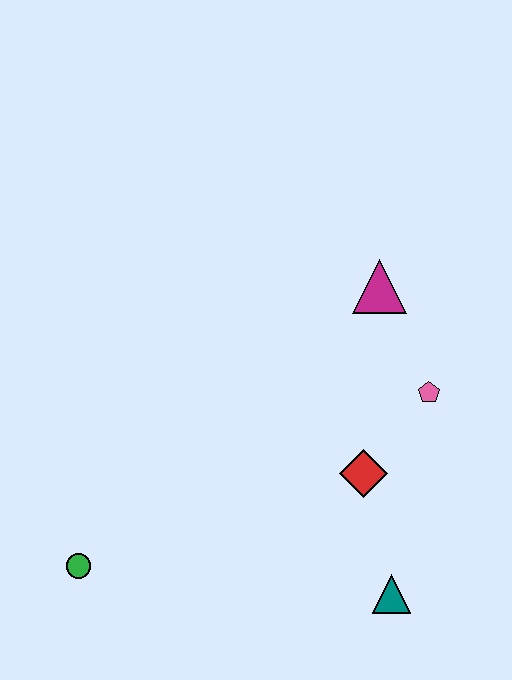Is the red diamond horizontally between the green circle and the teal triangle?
Yes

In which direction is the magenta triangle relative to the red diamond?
The magenta triangle is above the red diamond.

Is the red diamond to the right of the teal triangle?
No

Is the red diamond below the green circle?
No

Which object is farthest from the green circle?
The magenta triangle is farthest from the green circle.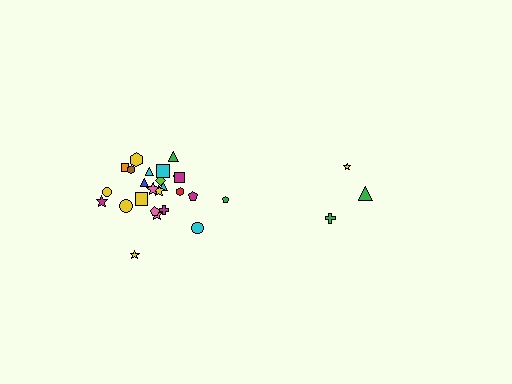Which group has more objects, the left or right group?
The left group.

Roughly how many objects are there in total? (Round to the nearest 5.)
Roughly 30 objects in total.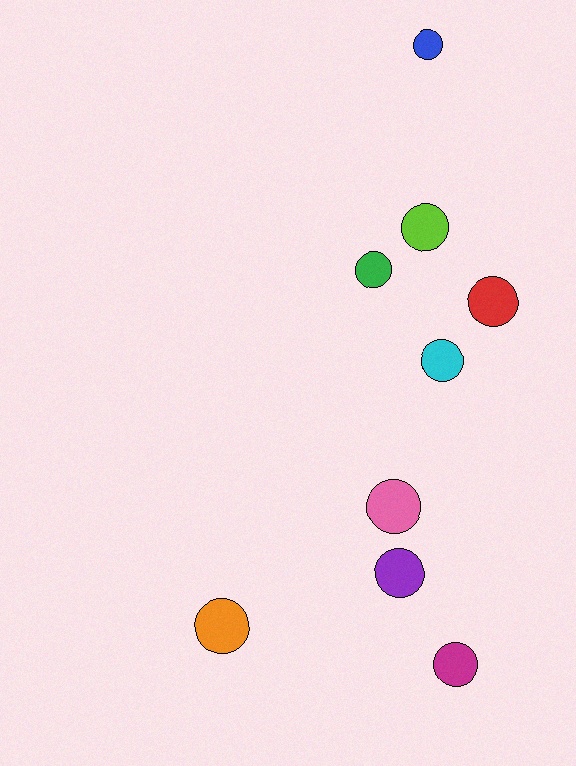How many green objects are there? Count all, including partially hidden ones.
There is 1 green object.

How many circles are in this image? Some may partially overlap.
There are 9 circles.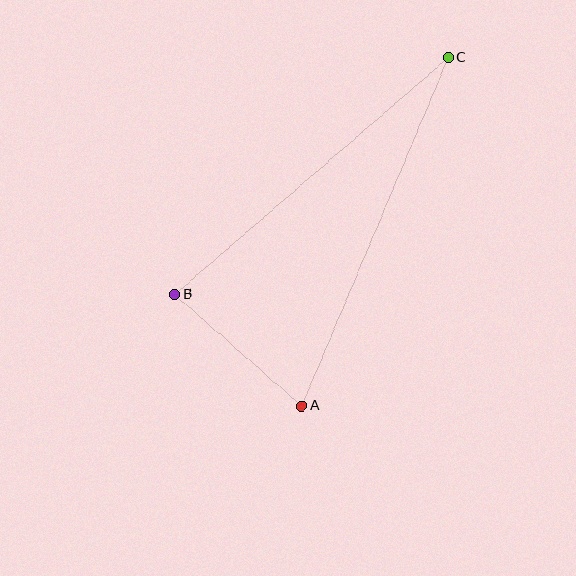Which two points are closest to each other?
Points A and B are closest to each other.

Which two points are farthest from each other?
Points A and C are farthest from each other.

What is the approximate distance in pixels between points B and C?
The distance between B and C is approximately 361 pixels.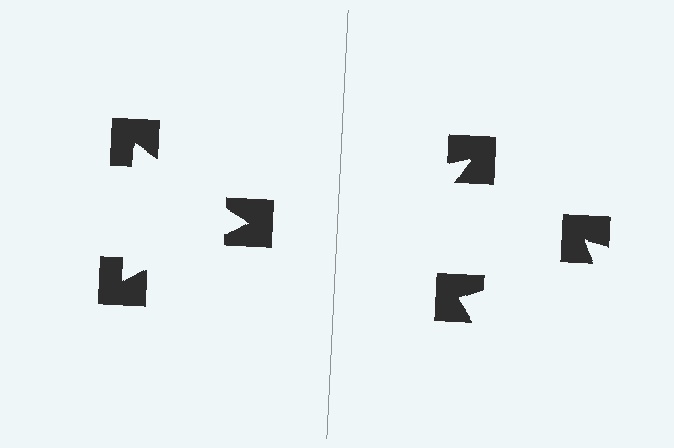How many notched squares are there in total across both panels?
6 — 3 on each side.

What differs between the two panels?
The notched squares are positioned identically on both sides; only the wedge orientations differ. On the left they align to a triangle; on the right they are misaligned.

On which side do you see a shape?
An illusory triangle appears on the left side. On the right side the wedge cuts are rotated, so no coherent shape forms.